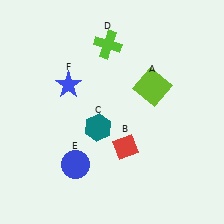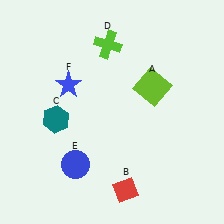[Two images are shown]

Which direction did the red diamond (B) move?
The red diamond (B) moved down.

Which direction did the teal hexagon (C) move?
The teal hexagon (C) moved left.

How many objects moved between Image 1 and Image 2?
2 objects moved between the two images.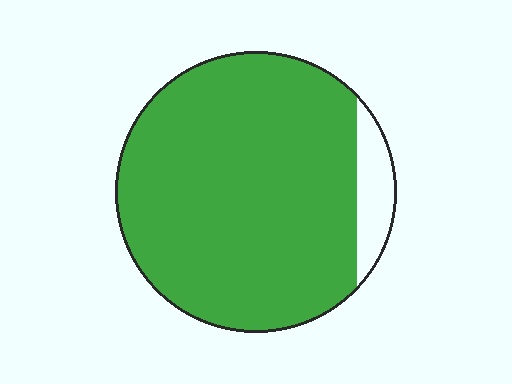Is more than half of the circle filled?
Yes.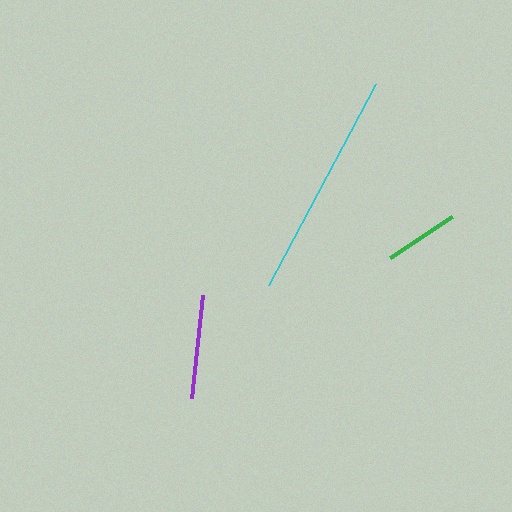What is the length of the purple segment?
The purple segment is approximately 103 pixels long.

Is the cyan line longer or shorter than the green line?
The cyan line is longer than the green line.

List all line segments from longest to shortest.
From longest to shortest: cyan, purple, green.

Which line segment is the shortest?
The green line is the shortest at approximately 75 pixels.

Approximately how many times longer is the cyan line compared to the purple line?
The cyan line is approximately 2.2 times the length of the purple line.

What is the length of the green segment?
The green segment is approximately 75 pixels long.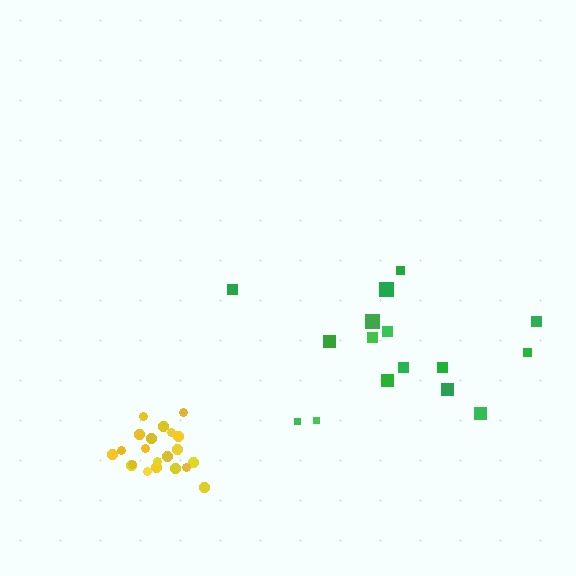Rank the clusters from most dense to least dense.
yellow, green.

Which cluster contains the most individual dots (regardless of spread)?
Yellow (21).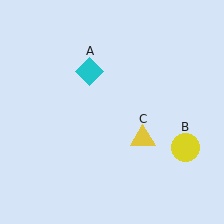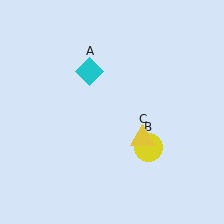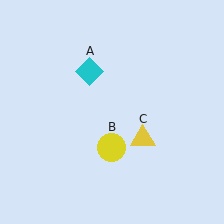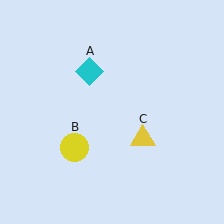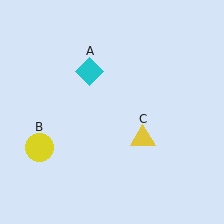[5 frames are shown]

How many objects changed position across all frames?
1 object changed position: yellow circle (object B).